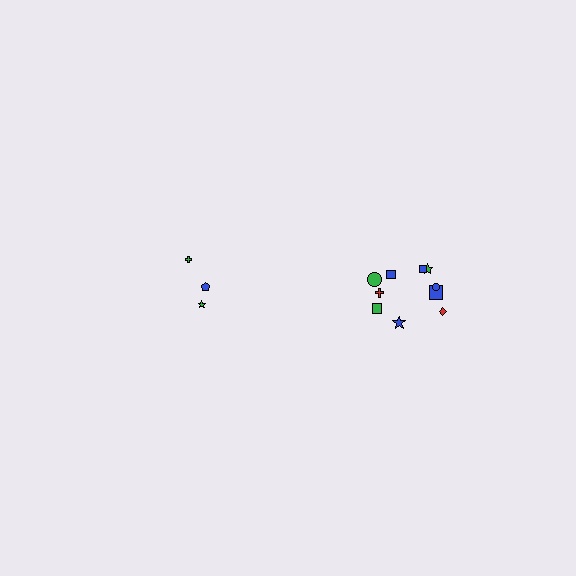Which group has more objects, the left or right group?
The right group.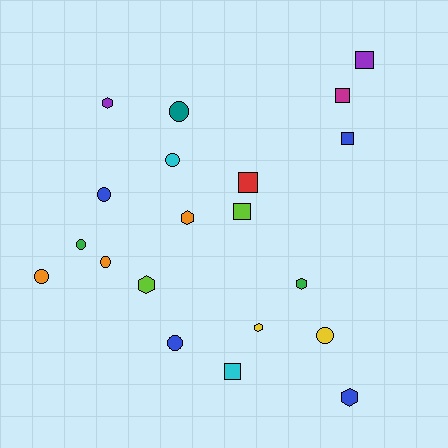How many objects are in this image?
There are 20 objects.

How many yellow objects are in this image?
There are 2 yellow objects.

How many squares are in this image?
There are 6 squares.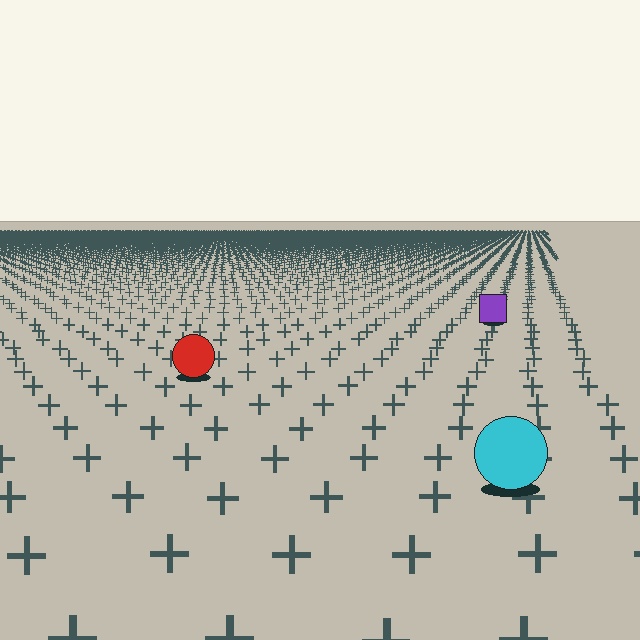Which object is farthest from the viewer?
The purple square is farthest from the viewer. It appears smaller and the ground texture around it is denser.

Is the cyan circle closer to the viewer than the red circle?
Yes. The cyan circle is closer — you can tell from the texture gradient: the ground texture is coarser near it.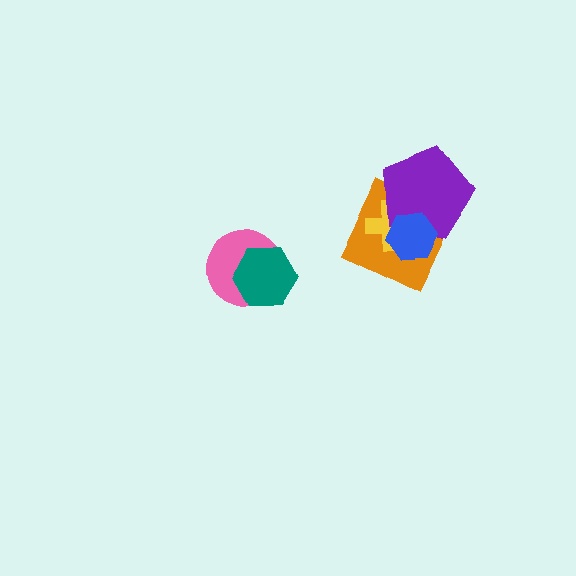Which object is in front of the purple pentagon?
The blue hexagon is in front of the purple pentagon.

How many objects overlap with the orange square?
3 objects overlap with the orange square.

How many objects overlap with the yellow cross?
3 objects overlap with the yellow cross.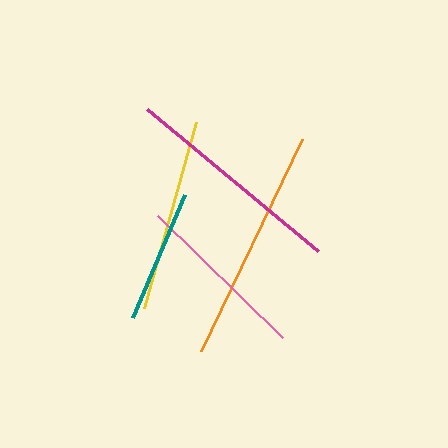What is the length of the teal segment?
The teal segment is approximately 133 pixels long.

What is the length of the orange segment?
The orange segment is approximately 235 pixels long.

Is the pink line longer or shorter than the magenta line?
The magenta line is longer than the pink line.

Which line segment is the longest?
The orange line is the longest at approximately 235 pixels.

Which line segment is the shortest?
The teal line is the shortest at approximately 133 pixels.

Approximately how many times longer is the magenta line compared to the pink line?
The magenta line is approximately 1.3 times the length of the pink line.